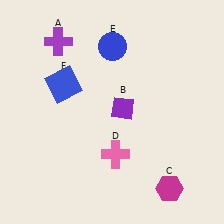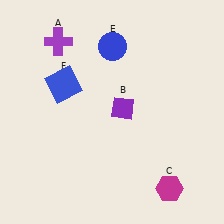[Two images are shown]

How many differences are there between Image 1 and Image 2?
There is 1 difference between the two images.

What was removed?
The pink cross (D) was removed in Image 2.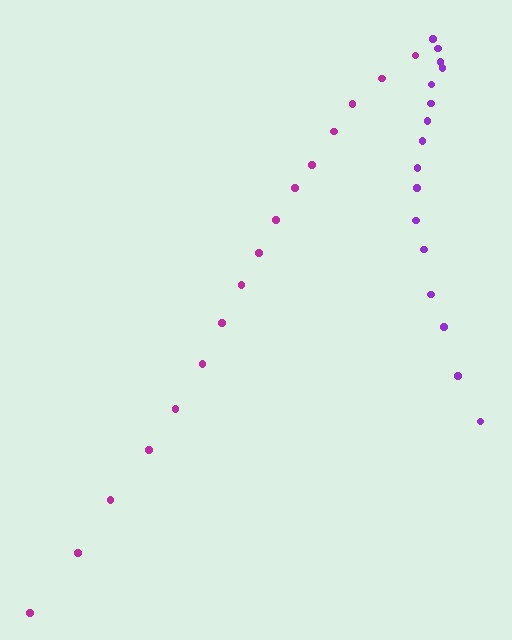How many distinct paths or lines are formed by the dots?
There are 2 distinct paths.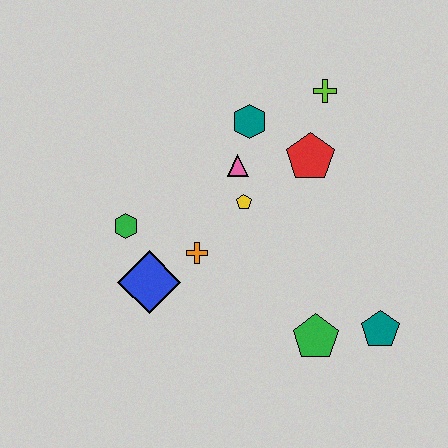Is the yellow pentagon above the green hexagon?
Yes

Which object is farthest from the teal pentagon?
The green hexagon is farthest from the teal pentagon.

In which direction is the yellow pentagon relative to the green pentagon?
The yellow pentagon is above the green pentagon.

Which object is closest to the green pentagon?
The teal pentagon is closest to the green pentagon.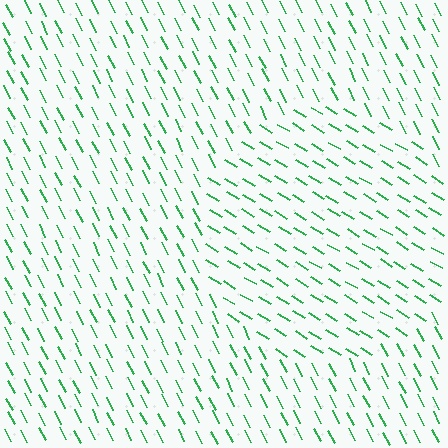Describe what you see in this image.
The image is filled with small green line segments. A circle region in the image has lines oriented differently from the surrounding lines, creating a visible texture boundary.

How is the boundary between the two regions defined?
The boundary is defined purely by a change in line orientation (approximately 32 degrees difference). All lines are the same color and thickness.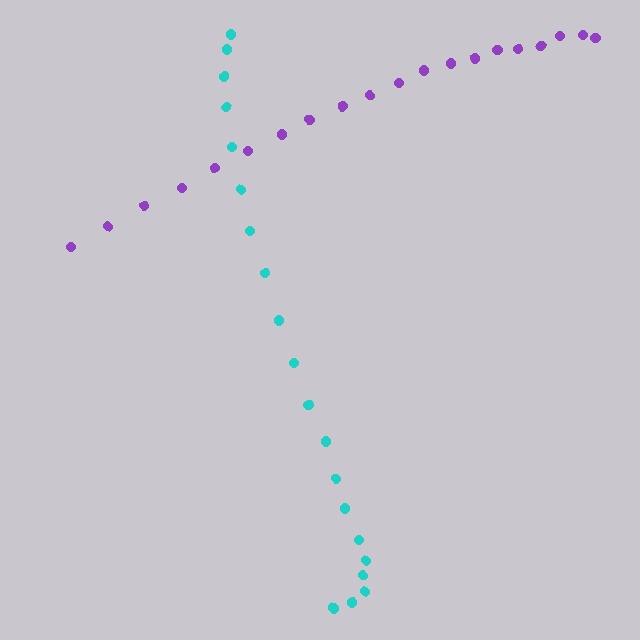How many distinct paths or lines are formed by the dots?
There are 2 distinct paths.